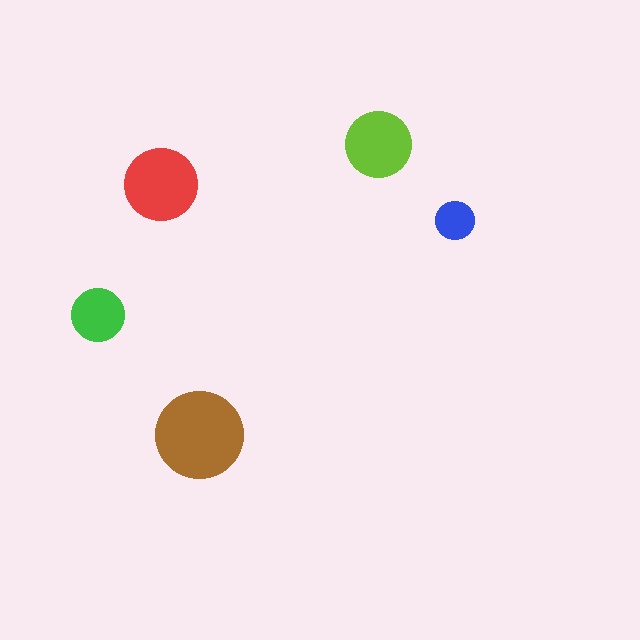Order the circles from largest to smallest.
the brown one, the red one, the lime one, the green one, the blue one.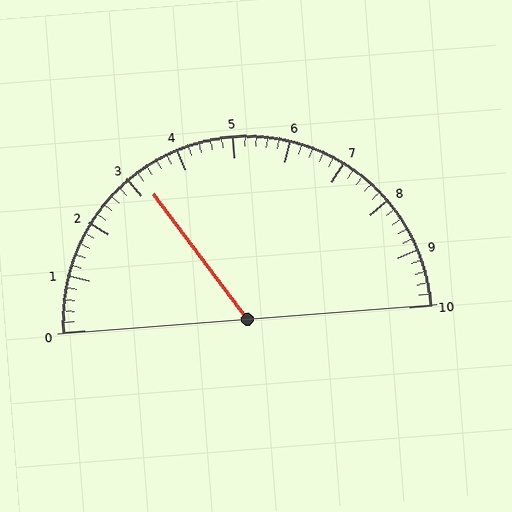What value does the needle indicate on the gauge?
The needle indicates approximately 3.2.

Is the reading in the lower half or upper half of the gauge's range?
The reading is in the lower half of the range (0 to 10).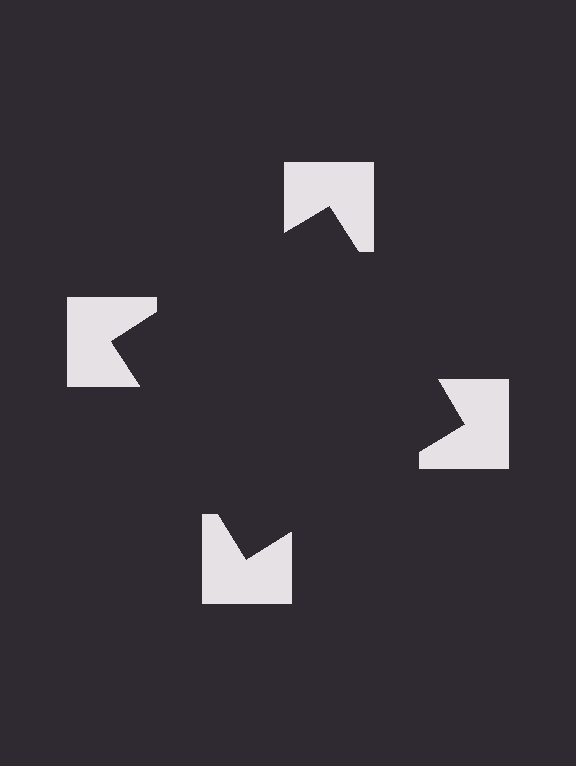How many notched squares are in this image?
There are 4 — one at each vertex of the illusory square.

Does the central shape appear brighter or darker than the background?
It typically appears slightly darker than the background, even though no actual brightness change is drawn.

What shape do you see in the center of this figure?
An illusory square — its edges are inferred from the aligned wedge cuts in the notched squares, not physically drawn.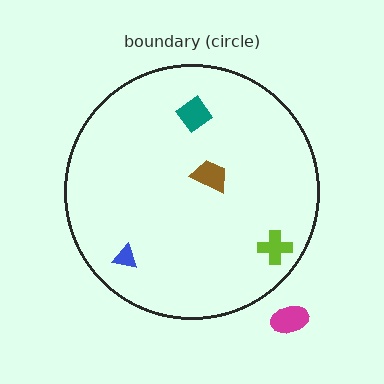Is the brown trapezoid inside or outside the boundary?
Inside.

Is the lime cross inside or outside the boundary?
Inside.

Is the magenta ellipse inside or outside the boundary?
Outside.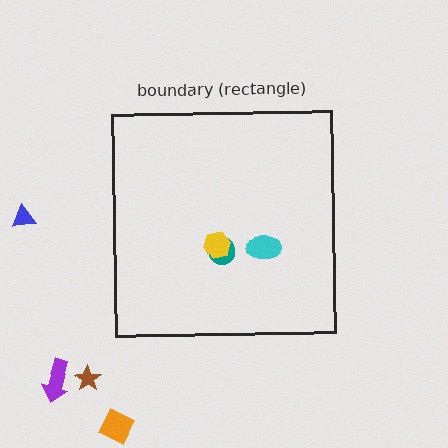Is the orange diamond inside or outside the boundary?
Outside.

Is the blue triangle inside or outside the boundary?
Outside.